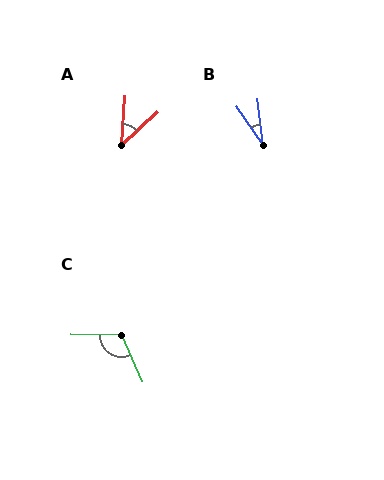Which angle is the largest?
C, at approximately 114 degrees.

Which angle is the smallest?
B, at approximately 27 degrees.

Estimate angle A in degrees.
Approximately 44 degrees.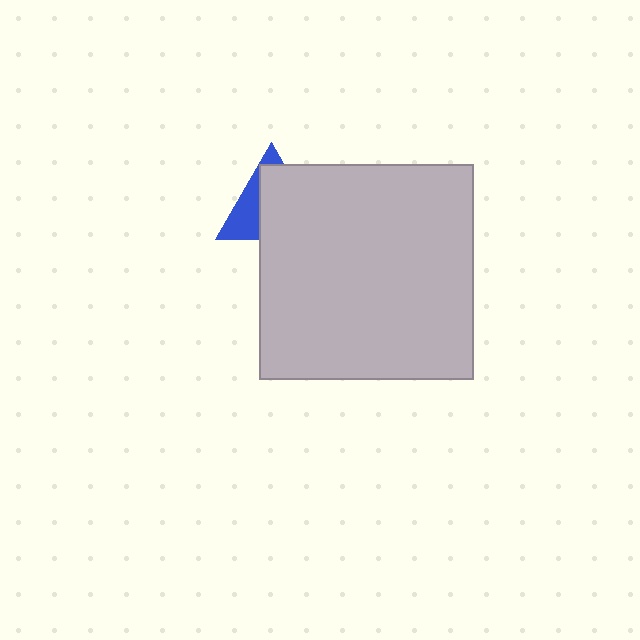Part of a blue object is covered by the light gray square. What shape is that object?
It is a triangle.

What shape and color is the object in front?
The object in front is a light gray square.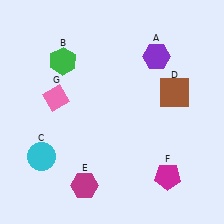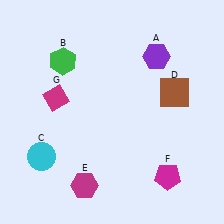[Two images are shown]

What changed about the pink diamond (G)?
In Image 1, G is pink. In Image 2, it changed to magenta.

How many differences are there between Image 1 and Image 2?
There is 1 difference between the two images.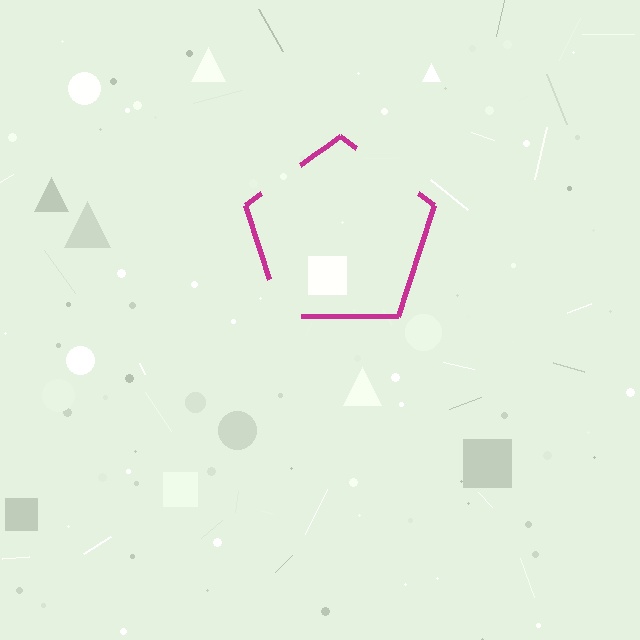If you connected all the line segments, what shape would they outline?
They would outline a pentagon.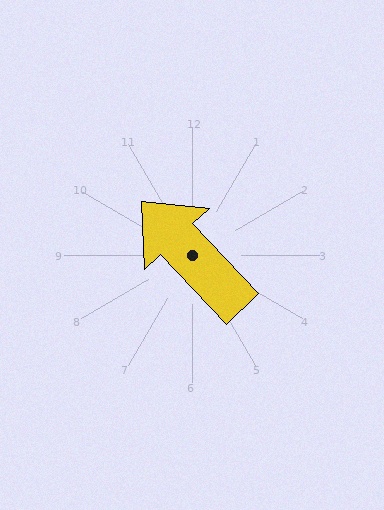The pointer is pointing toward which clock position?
Roughly 11 o'clock.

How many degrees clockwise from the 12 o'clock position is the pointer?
Approximately 317 degrees.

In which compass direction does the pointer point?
Northwest.